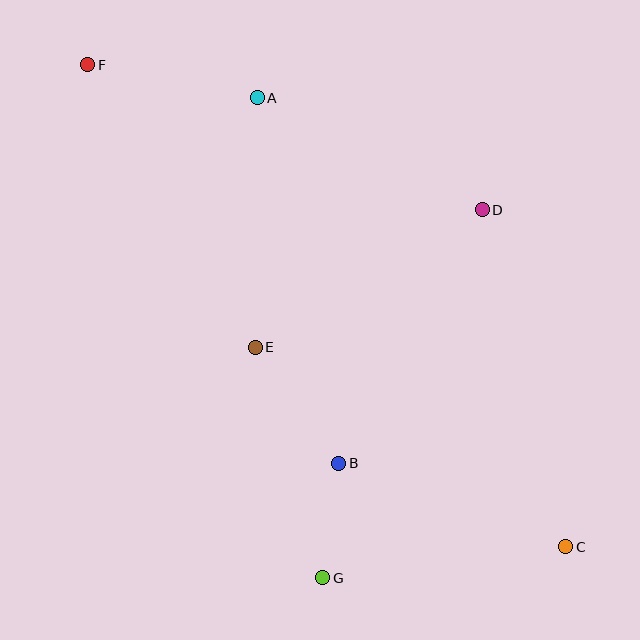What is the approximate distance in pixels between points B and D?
The distance between B and D is approximately 291 pixels.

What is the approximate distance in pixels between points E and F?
The distance between E and F is approximately 328 pixels.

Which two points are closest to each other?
Points B and G are closest to each other.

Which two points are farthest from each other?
Points C and F are farthest from each other.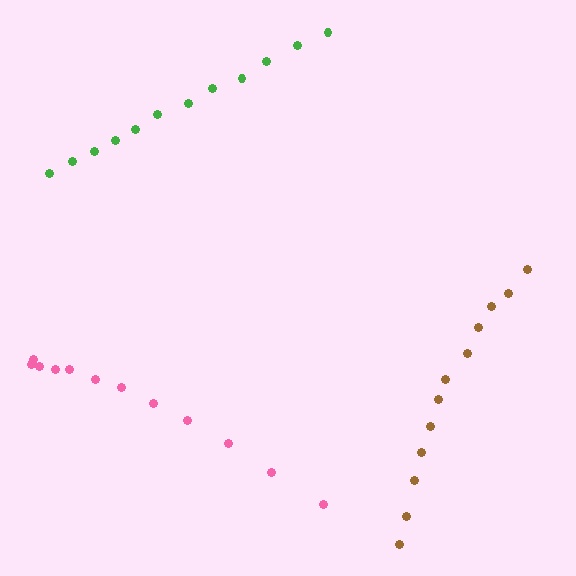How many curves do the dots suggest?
There are 3 distinct paths.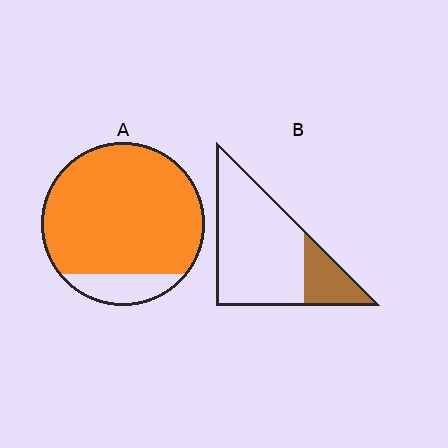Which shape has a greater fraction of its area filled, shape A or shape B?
Shape A.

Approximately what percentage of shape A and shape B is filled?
A is approximately 85% and B is approximately 20%.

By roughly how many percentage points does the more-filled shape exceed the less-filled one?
By roughly 65 percentage points (A over B).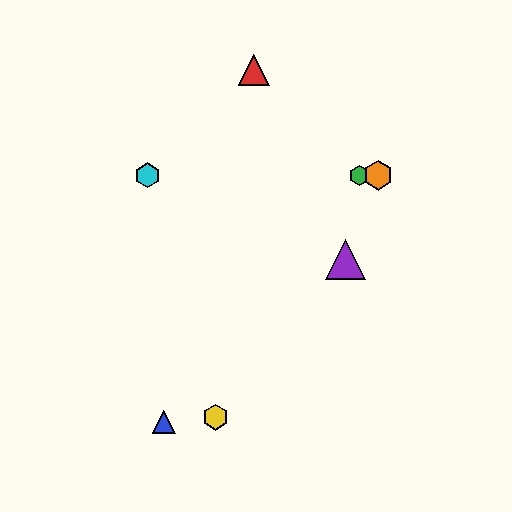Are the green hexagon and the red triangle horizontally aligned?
No, the green hexagon is at y≈175 and the red triangle is at y≈70.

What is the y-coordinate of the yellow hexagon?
The yellow hexagon is at y≈417.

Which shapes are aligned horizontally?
The green hexagon, the orange hexagon, the cyan hexagon are aligned horizontally.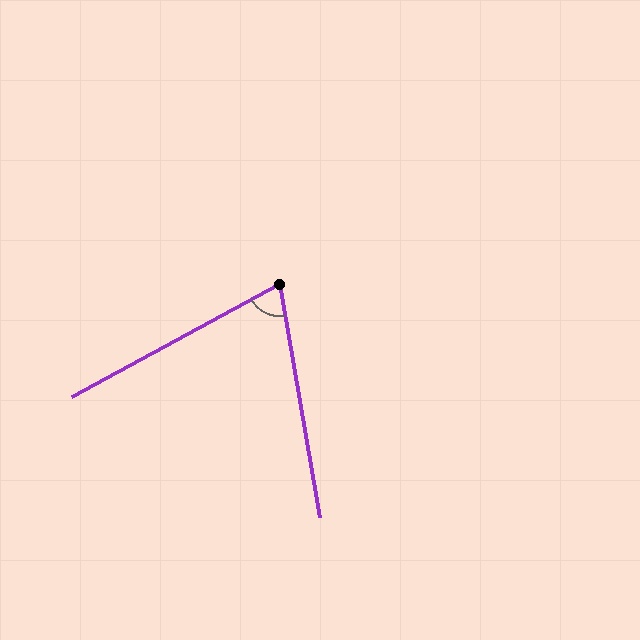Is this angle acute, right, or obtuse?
It is acute.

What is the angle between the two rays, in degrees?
Approximately 71 degrees.